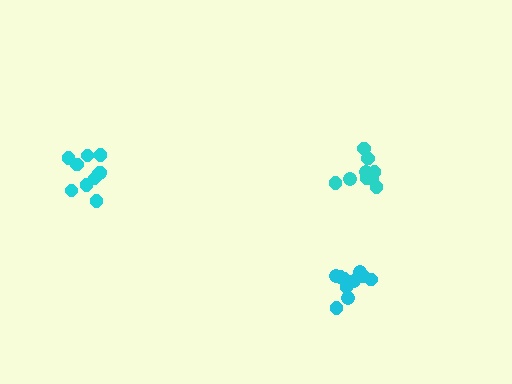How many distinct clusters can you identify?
There are 3 distinct clusters.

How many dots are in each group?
Group 1: 10 dots, Group 2: 11 dots, Group 3: 9 dots (30 total).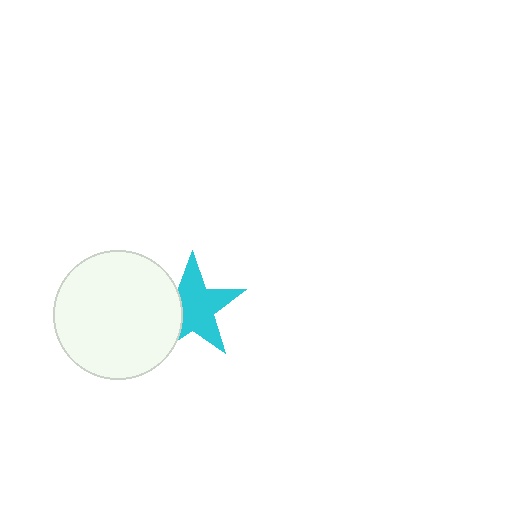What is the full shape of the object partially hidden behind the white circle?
The partially hidden object is a cyan star.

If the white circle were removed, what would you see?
You would see the complete cyan star.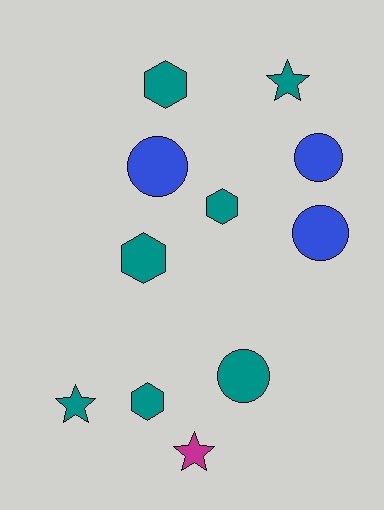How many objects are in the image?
There are 11 objects.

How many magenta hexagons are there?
There are no magenta hexagons.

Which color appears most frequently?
Teal, with 7 objects.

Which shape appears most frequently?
Hexagon, with 4 objects.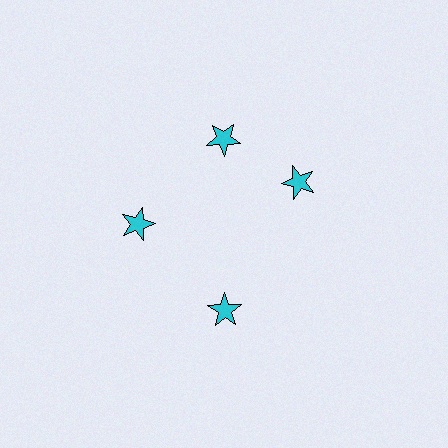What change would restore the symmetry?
The symmetry would be restored by rotating it back into even spacing with its neighbors so that all 4 stars sit at equal angles and equal distance from the center.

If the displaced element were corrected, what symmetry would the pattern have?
It would have 4-fold rotational symmetry — the pattern would map onto itself every 90 degrees.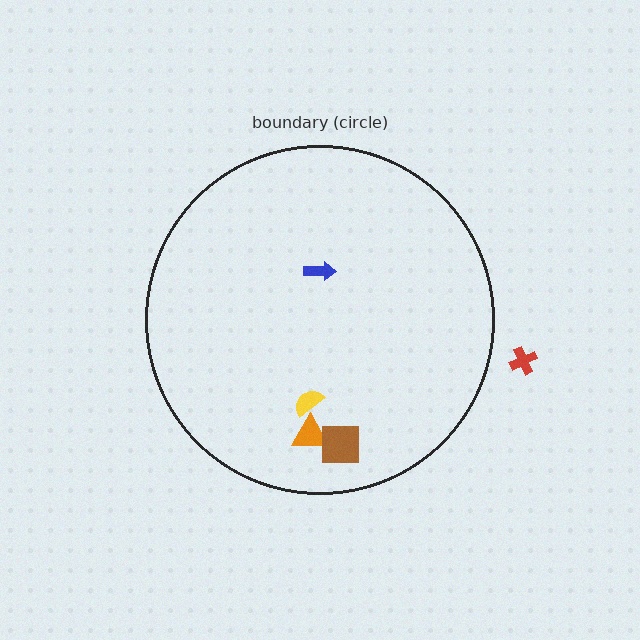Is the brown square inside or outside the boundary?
Inside.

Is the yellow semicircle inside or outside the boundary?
Inside.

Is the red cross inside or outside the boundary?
Outside.